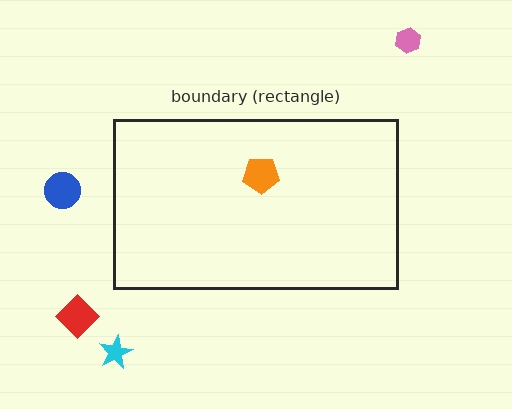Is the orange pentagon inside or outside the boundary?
Inside.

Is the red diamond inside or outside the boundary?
Outside.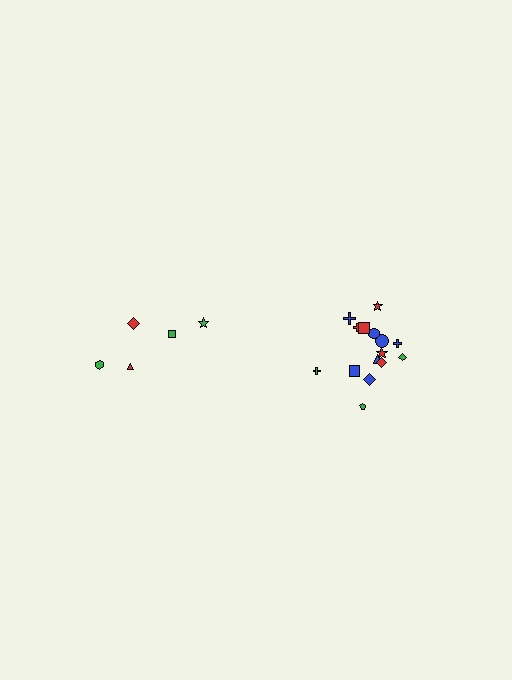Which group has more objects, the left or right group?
The right group.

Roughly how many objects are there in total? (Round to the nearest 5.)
Roughly 20 objects in total.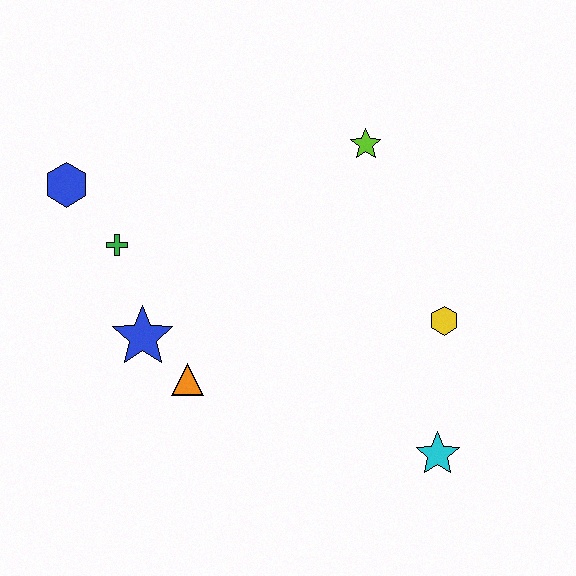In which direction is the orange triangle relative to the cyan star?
The orange triangle is to the left of the cyan star.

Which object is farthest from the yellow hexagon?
The blue hexagon is farthest from the yellow hexagon.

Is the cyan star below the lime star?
Yes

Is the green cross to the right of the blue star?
No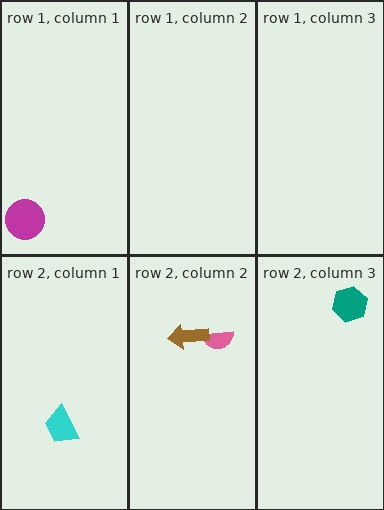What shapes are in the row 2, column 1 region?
The cyan trapezoid.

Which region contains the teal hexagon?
The row 2, column 3 region.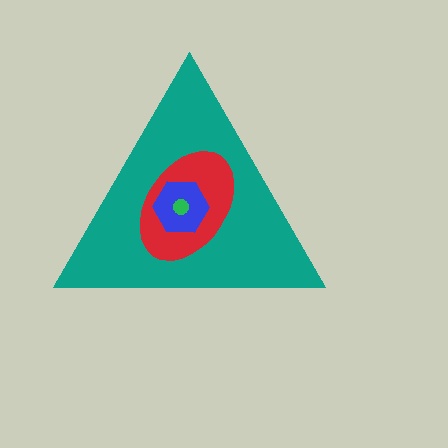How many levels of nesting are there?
4.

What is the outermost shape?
The teal triangle.